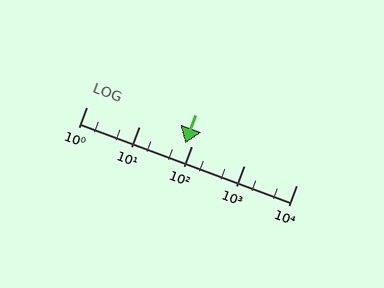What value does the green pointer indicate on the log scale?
The pointer indicates approximately 77.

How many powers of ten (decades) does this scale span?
The scale spans 4 decades, from 1 to 10000.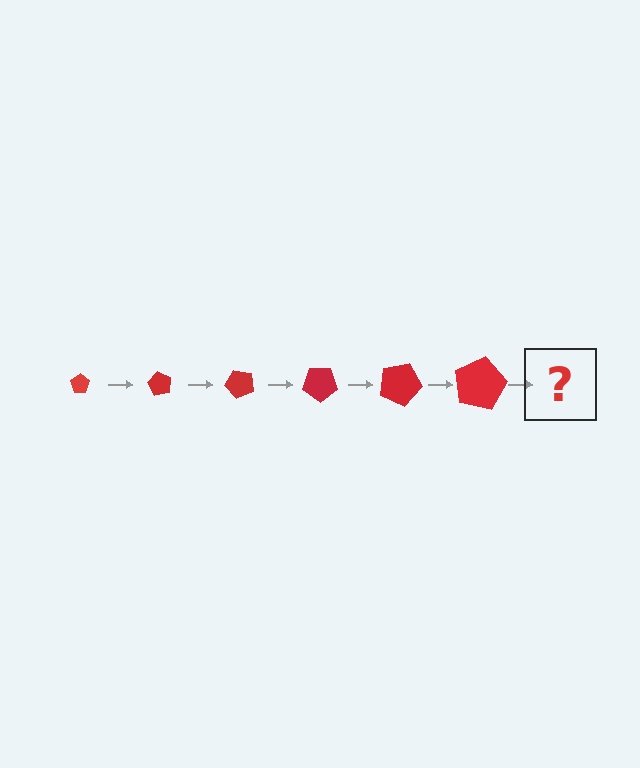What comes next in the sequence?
The next element should be a pentagon, larger than the previous one and rotated 360 degrees from the start.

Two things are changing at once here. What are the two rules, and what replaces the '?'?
The two rules are that the pentagon grows larger each step and it rotates 60 degrees each step. The '?' should be a pentagon, larger than the previous one and rotated 360 degrees from the start.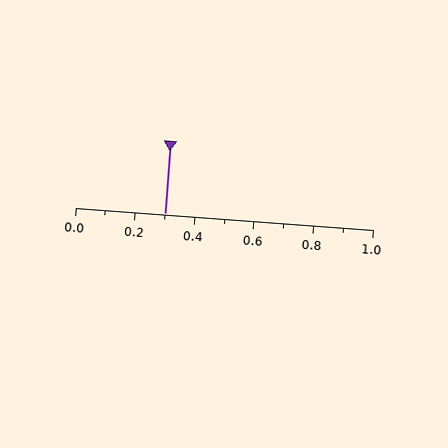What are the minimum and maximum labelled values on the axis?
The axis runs from 0.0 to 1.0.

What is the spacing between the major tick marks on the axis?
The major ticks are spaced 0.2 apart.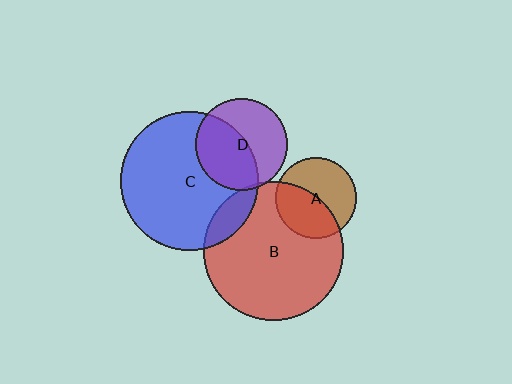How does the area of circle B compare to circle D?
Approximately 2.3 times.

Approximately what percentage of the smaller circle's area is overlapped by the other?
Approximately 5%.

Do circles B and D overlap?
Yes.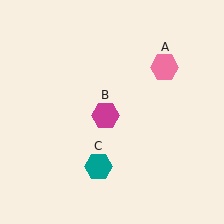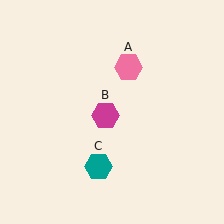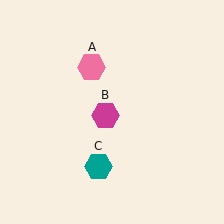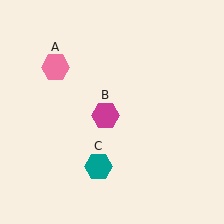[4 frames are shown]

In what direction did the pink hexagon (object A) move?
The pink hexagon (object A) moved left.